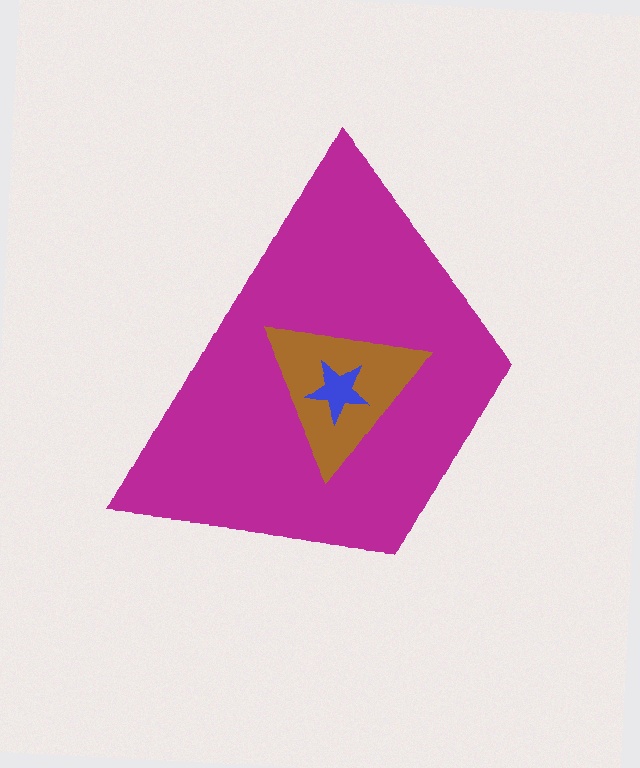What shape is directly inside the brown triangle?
The blue star.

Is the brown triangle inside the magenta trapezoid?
Yes.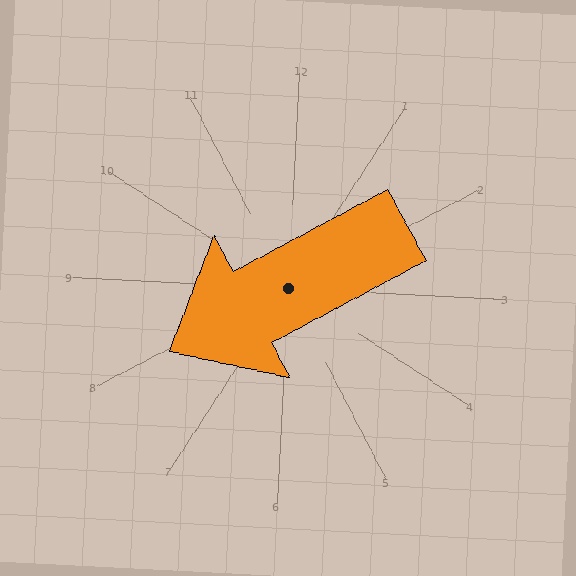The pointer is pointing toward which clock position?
Roughly 8 o'clock.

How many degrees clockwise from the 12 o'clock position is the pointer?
Approximately 239 degrees.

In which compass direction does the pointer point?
Southwest.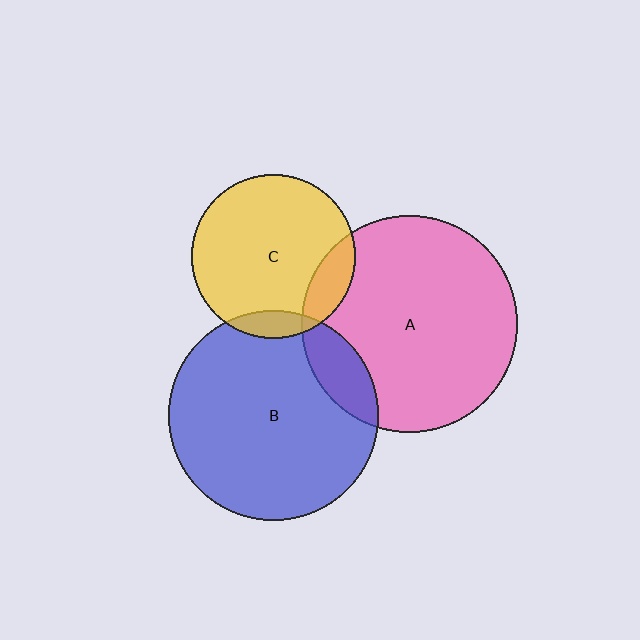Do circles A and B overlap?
Yes.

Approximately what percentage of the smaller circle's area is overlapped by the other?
Approximately 15%.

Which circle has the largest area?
Circle A (pink).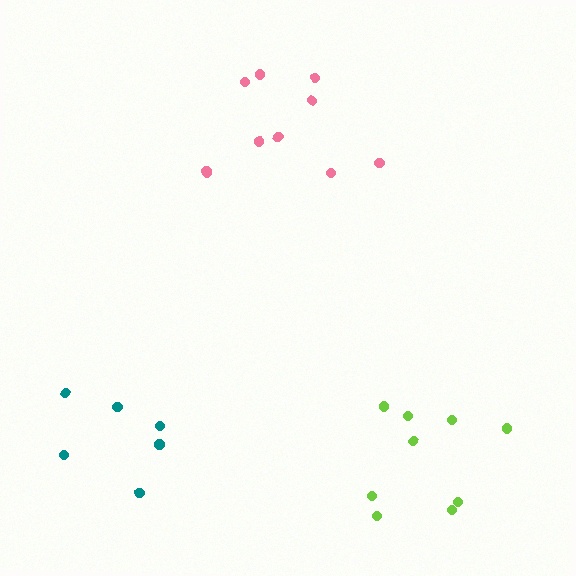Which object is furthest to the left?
The teal cluster is leftmost.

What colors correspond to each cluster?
The clusters are colored: pink, lime, teal.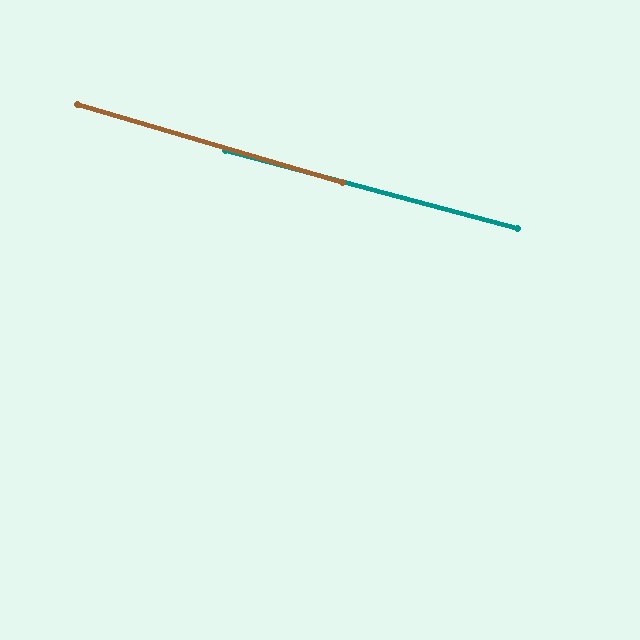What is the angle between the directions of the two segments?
Approximately 1 degree.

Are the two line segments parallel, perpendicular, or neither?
Parallel — their directions differ by only 1.4°.